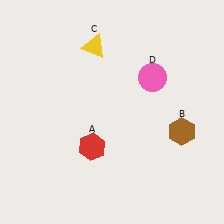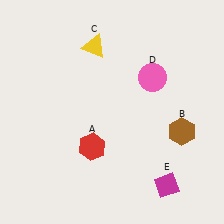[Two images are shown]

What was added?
A magenta diamond (E) was added in Image 2.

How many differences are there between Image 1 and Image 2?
There is 1 difference between the two images.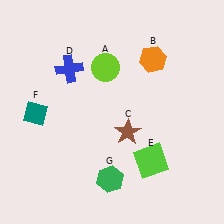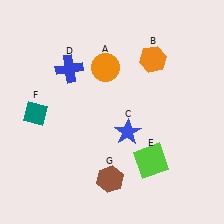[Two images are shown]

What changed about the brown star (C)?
In Image 1, C is brown. In Image 2, it changed to blue.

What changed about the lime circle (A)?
In Image 1, A is lime. In Image 2, it changed to orange.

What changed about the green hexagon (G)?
In Image 1, G is green. In Image 2, it changed to brown.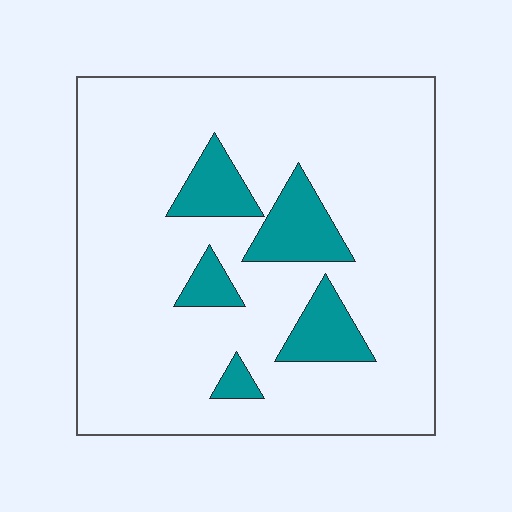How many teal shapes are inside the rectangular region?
5.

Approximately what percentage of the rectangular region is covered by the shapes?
Approximately 15%.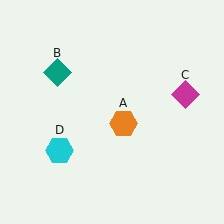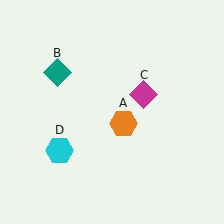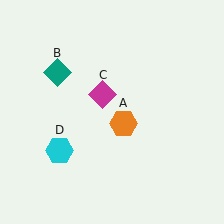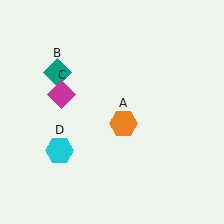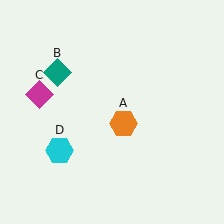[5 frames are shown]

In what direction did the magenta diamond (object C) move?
The magenta diamond (object C) moved left.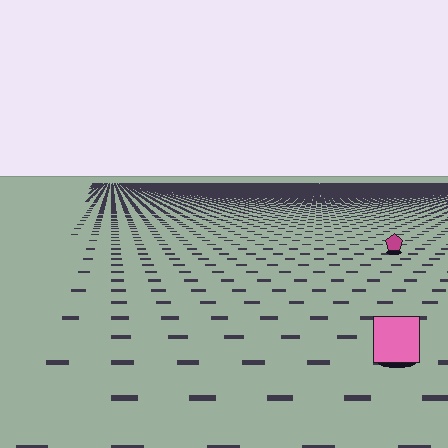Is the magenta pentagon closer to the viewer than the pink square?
No. The pink square is closer — you can tell from the texture gradient: the ground texture is coarser near it.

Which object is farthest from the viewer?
The magenta pentagon is farthest from the viewer. It appears smaller and the ground texture around it is denser.